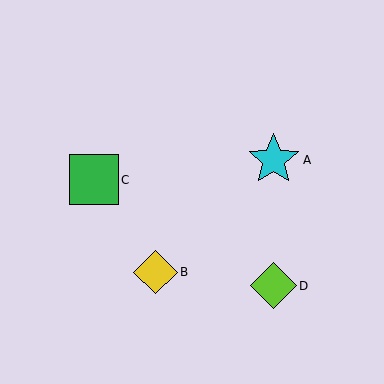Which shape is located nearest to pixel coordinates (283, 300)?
The lime diamond (labeled D) at (273, 286) is nearest to that location.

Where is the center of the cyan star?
The center of the cyan star is at (274, 160).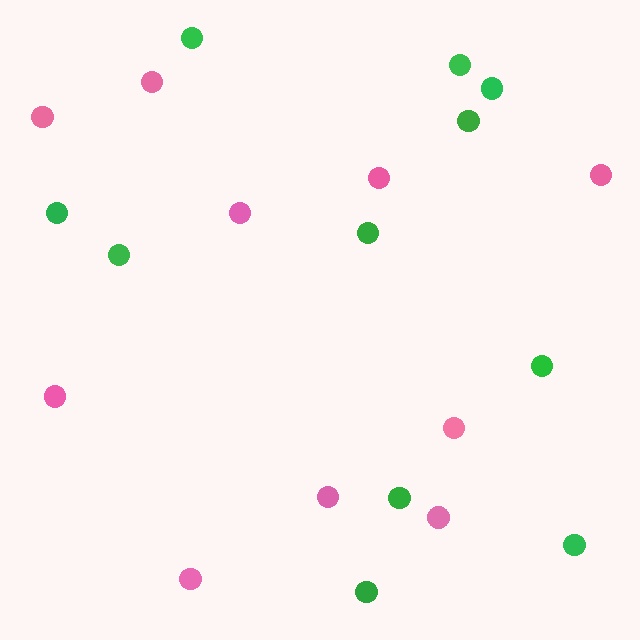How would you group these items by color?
There are 2 groups: one group of green circles (11) and one group of pink circles (10).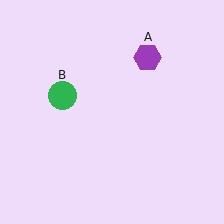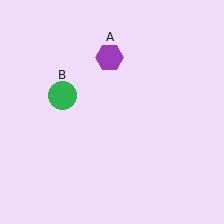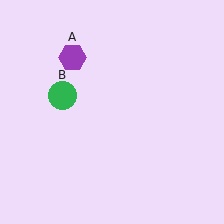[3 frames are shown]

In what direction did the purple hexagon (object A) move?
The purple hexagon (object A) moved left.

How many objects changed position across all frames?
1 object changed position: purple hexagon (object A).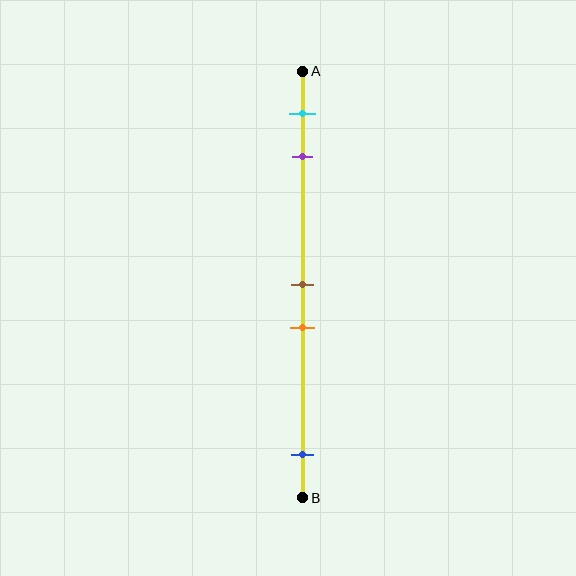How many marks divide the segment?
There are 5 marks dividing the segment.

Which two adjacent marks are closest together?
The brown and orange marks are the closest adjacent pair.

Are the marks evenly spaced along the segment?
No, the marks are not evenly spaced.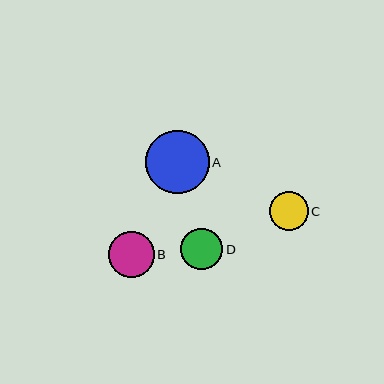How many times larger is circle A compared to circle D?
Circle A is approximately 1.5 times the size of circle D.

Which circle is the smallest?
Circle C is the smallest with a size of approximately 39 pixels.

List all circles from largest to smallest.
From largest to smallest: A, B, D, C.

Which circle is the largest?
Circle A is the largest with a size of approximately 63 pixels.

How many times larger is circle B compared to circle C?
Circle B is approximately 1.2 times the size of circle C.